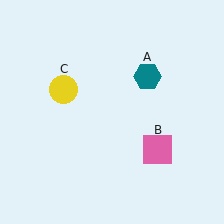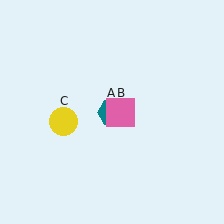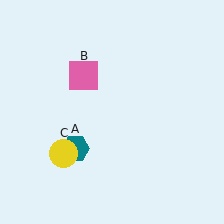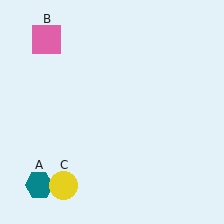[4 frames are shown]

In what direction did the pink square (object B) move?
The pink square (object B) moved up and to the left.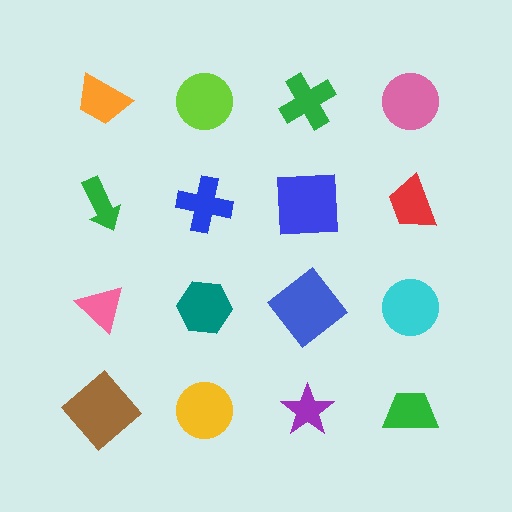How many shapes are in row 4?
4 shapes.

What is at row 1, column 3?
A green cross.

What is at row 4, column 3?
A purple star.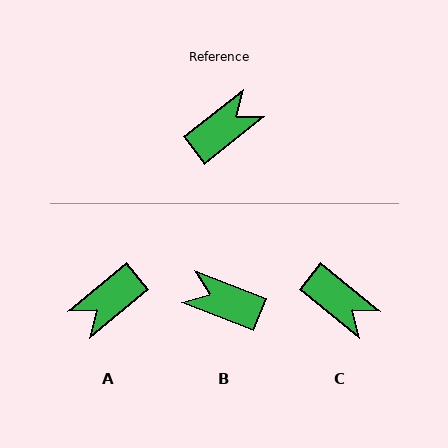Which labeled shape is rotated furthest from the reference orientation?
A, about 179 degrees away.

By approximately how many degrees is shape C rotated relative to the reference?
Approximately 77 degrees clockwise.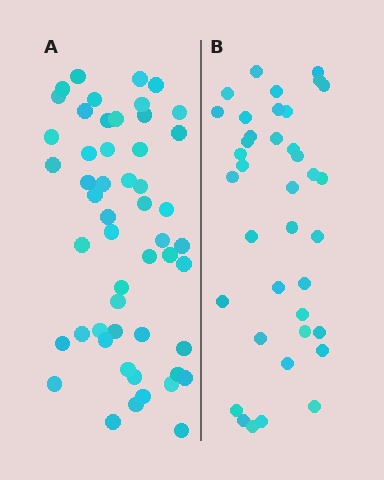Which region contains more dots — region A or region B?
Region A (the left region) has more dots.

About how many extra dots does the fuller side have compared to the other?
Region A has approximately 15 more dots than region B.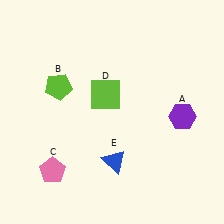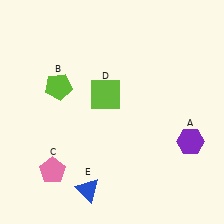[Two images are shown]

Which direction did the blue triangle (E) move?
The blue triangle (E) moved down.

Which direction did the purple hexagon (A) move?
The purple hexagon (A) moved down.